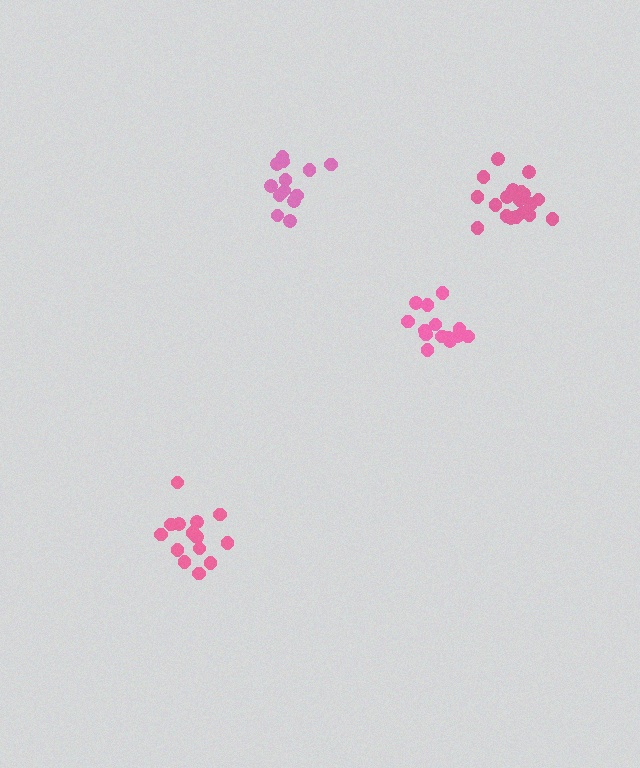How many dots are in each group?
Group 1: 13 dots, Group 2: 15 dots, Group 3: 19 dots, Group 4: 14 dots (61 total).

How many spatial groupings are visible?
There are 4 spatial groupings.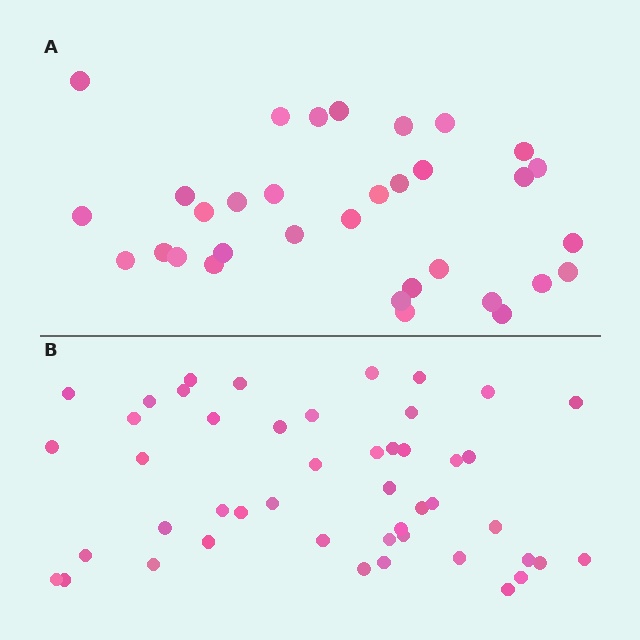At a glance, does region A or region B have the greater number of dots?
Region B (the bottom region) has more dots.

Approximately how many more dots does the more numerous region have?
Region B has approximately 15 more dots than region A.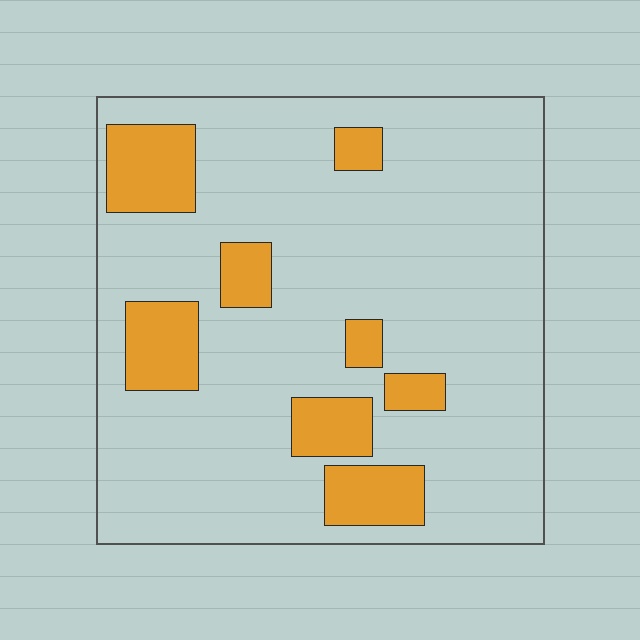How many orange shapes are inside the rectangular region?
8.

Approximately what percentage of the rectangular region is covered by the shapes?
Approximately 20%.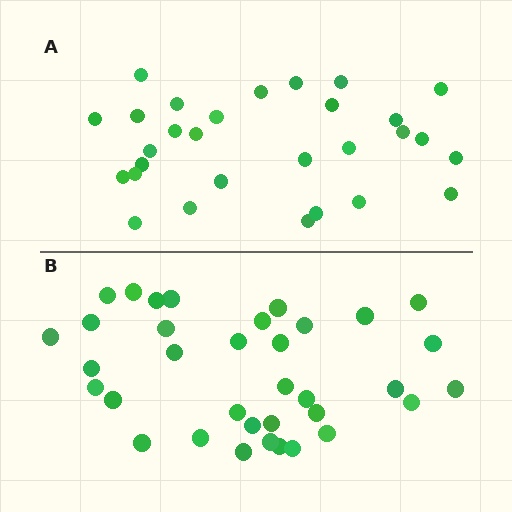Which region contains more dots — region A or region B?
Region B (the bottom region) has more dots.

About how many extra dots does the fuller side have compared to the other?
Region B has about 6 more dots than region A.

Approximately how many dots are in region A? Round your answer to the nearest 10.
About 30 dots. (The exact count is 29, which rounds to 30.)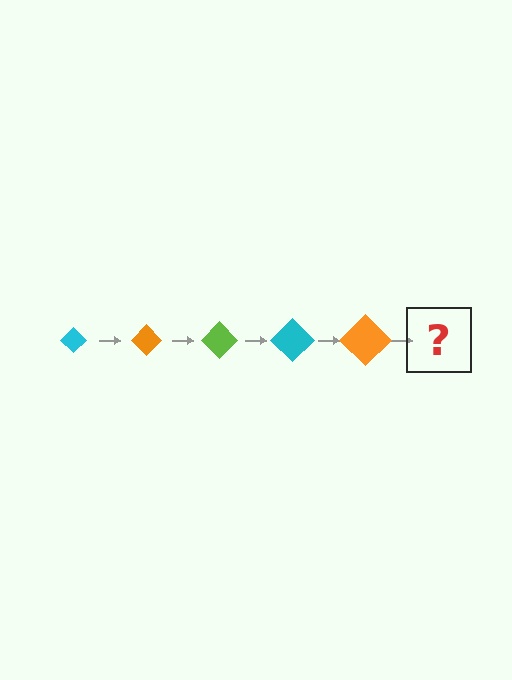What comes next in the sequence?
The next element should be a lime diamond, larger than the previous one.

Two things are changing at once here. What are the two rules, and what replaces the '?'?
The two rules are that the diamond grows larger each step and the color cycles through cyan, orange, and lime. The '?' should be a lime diamond, larger than the previous one.